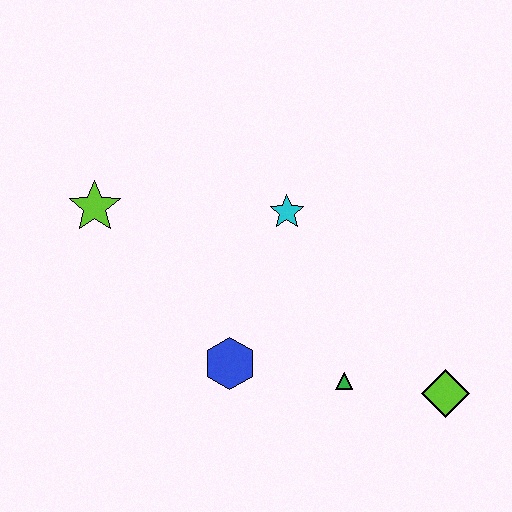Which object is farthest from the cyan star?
The lime diamond is farthest from the cyan star.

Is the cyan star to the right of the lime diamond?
No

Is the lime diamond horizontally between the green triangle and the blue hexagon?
No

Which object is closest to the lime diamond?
The green triangle is closest to the lime diamond.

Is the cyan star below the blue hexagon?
No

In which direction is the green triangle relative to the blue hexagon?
The green triangle is to the right of the blue hexagon.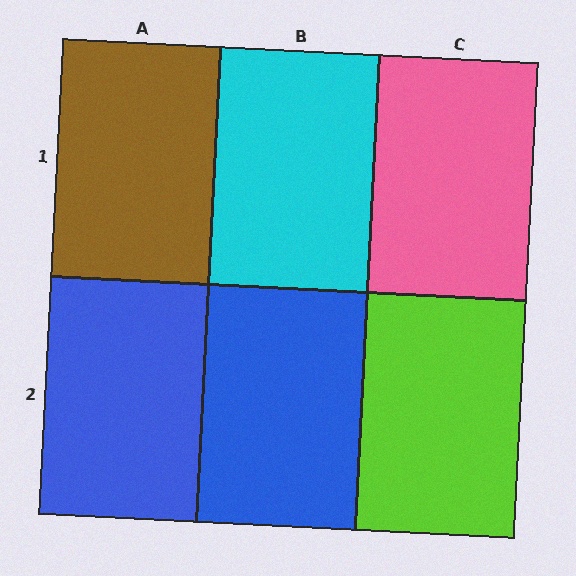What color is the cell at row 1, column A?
Brown.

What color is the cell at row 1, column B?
Cyan.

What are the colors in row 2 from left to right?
Blue, blue, lime.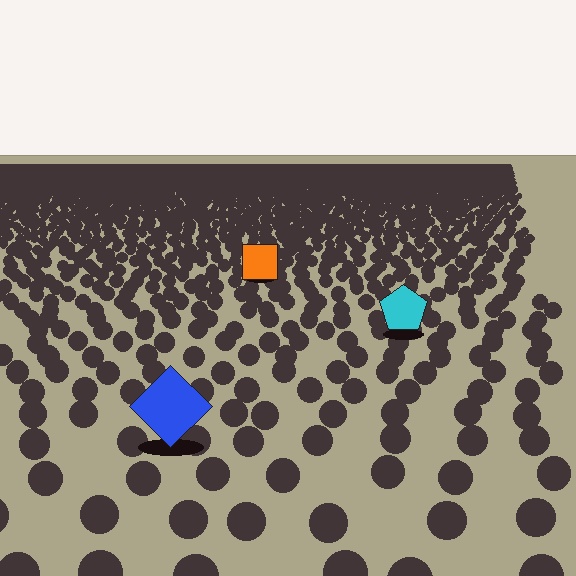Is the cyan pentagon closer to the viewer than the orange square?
Yes. The cyan pentagon is closer — you can tell from the texture gradient: the ground texture is coarser near it.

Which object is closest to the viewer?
The blue diamond is closest. The texture marks near it are larger and more spread out.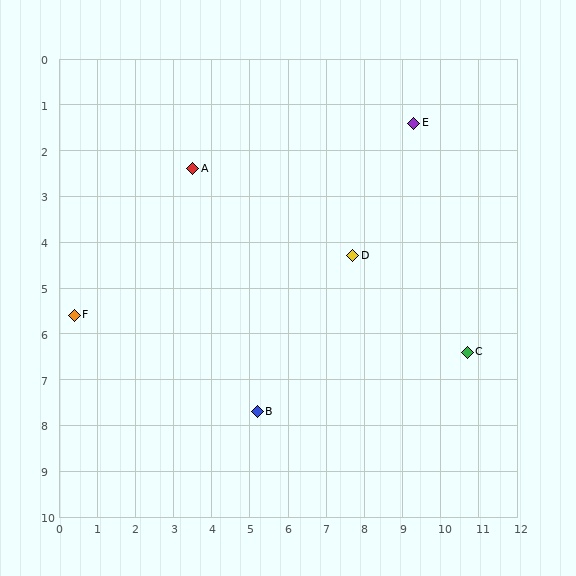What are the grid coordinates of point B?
Point B is at approximately (5.2, 7.7).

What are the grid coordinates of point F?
Point F is at approximately (0.4, 5.6).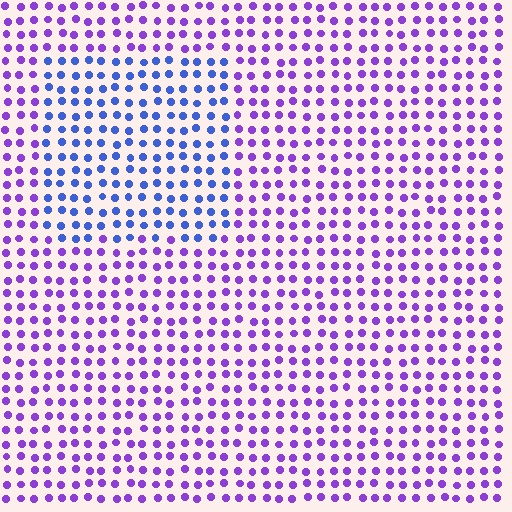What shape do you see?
I see a rectangle.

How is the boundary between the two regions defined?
The boundary is defined purely by a slight shift in hue (about 45 degrees). Spacing, size, and orientation are identical on both sides.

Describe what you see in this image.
The image is filled with small purple elements in a uniform arrangement. A rectangle-shaped region is visible where the elements are tinted to a slightly different hue, forming a subtle color boundary.